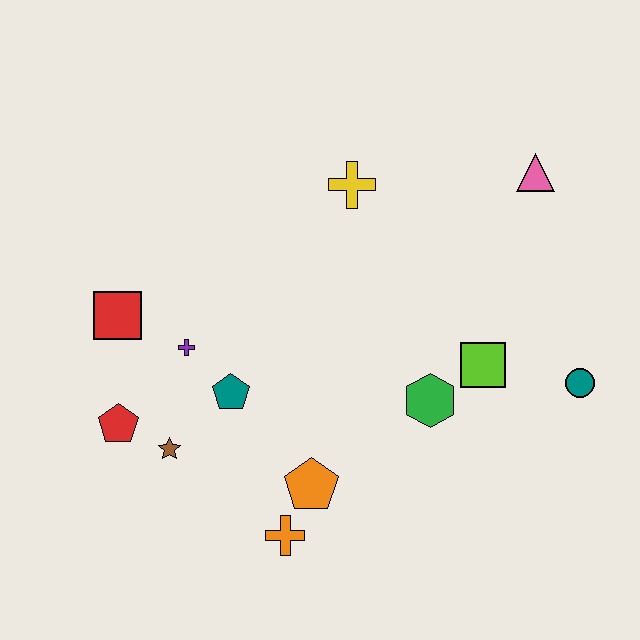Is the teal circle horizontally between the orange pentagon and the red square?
No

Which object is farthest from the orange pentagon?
The pink triangle is farthest from the orange pentagon.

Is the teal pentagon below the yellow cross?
Yes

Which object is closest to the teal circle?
The lime square is closest to the teal circle.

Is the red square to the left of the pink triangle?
Yes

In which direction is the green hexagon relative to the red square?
The green hexagon is to the right of the red square.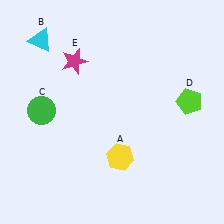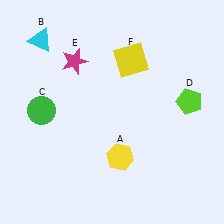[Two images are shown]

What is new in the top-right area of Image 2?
A yellow square (F) was added in the top-right area of Image 2.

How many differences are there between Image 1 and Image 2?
There is 1 difference between the two images.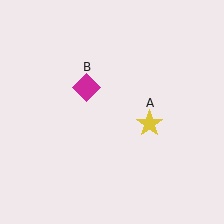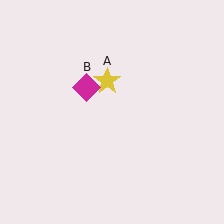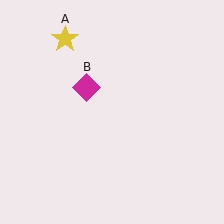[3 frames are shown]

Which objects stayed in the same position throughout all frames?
Magenta diamond (object B) remained stationary.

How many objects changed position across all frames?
1 object changed position: yellow star (object A).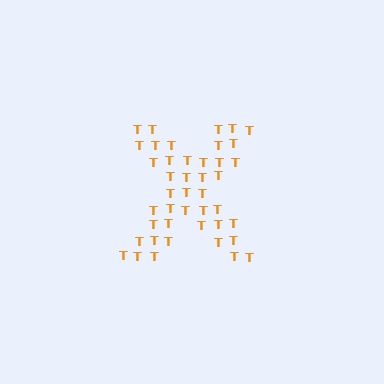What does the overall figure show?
The overall figure shows the letter X.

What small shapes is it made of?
It is made of small letter T's.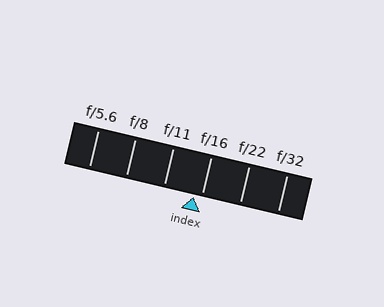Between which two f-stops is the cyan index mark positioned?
The index mark is between f/11 and f/16.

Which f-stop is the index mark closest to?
The index mark is closest to f/16.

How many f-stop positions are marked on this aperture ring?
There are 6 f-stop positions marked.